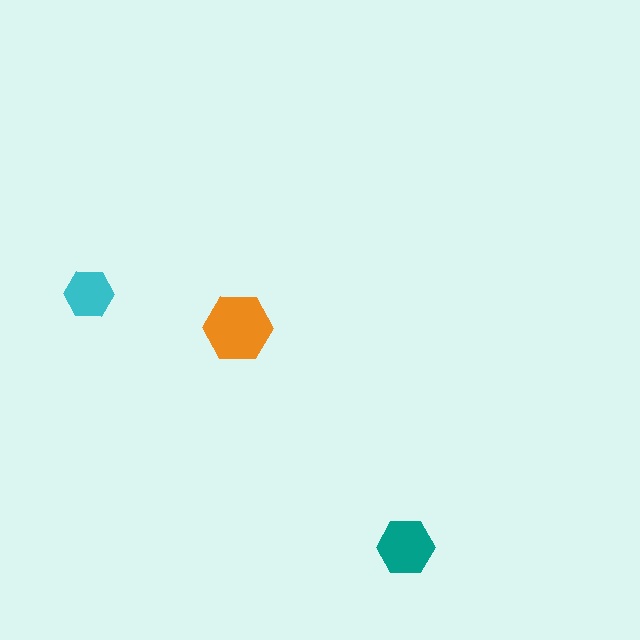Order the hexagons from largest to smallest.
the orange one, the teal one, the cyan one.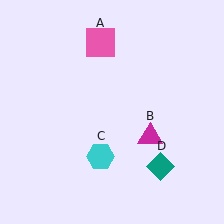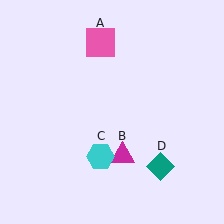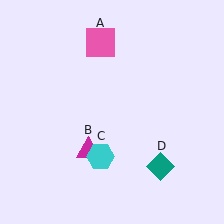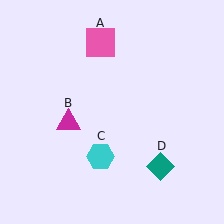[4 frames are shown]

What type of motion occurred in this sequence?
The magenta triangle (object B) rotated clockwise around the center of the scene.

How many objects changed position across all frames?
1 object changed position: magenta triangle (object B).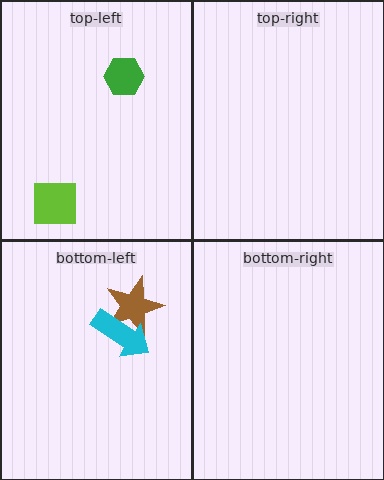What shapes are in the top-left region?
The lime square, the green hexagon.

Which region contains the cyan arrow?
The bottom-left region.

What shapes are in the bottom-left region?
The brown star, the cyan arrow.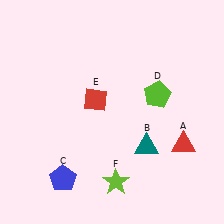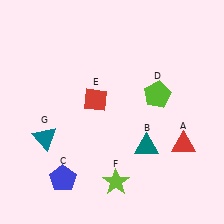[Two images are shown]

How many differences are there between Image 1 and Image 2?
There is 1 difference between the two images.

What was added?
A teal triangle (G) was added in Image 2.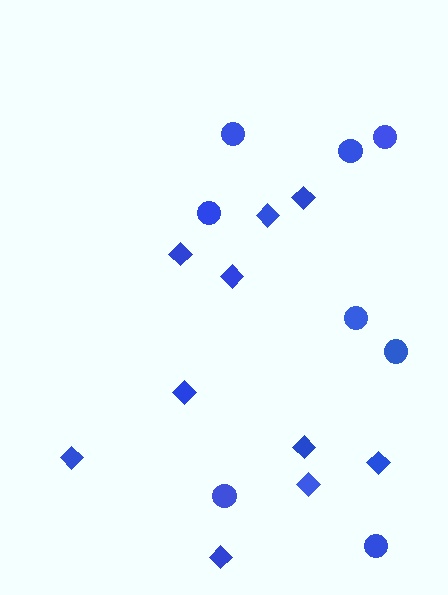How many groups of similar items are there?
There are 2 groups: one group of diamonds (10) and one group of circles (8).